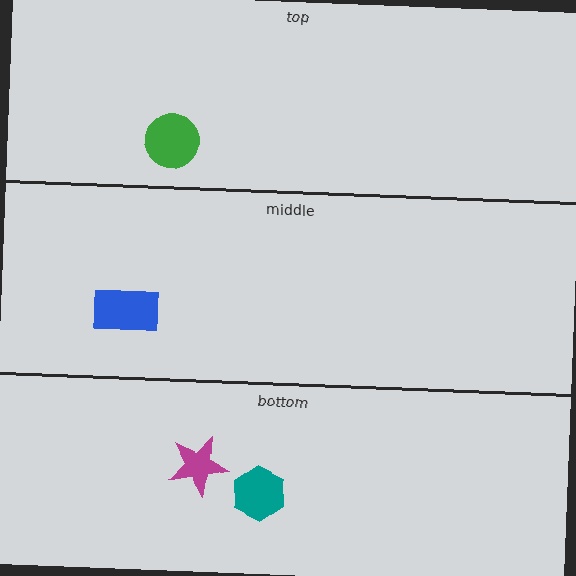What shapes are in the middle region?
The blue rectangle.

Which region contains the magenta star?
The bottom region.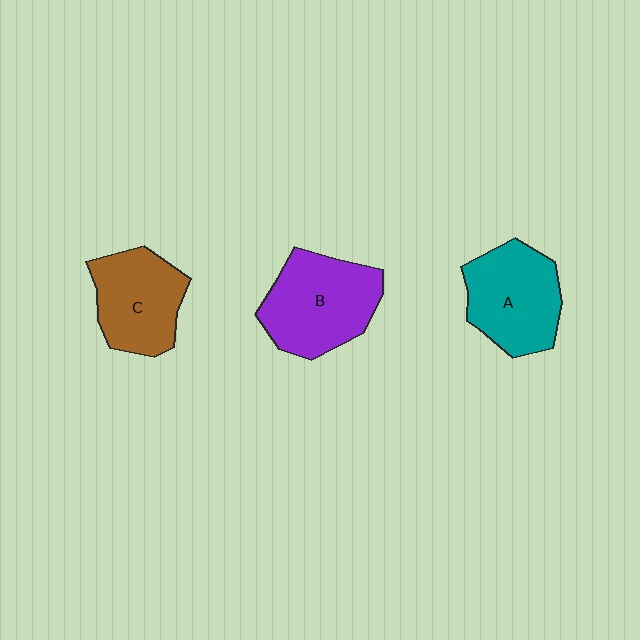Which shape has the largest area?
Shape B (purple).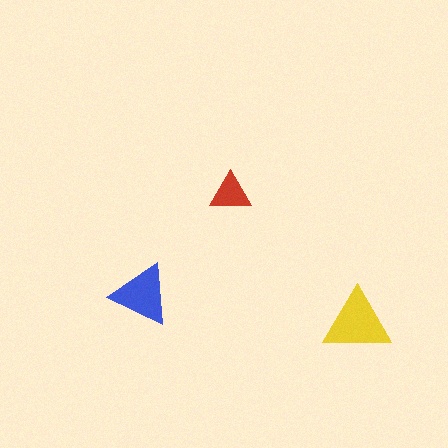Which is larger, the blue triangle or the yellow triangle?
The yellow one.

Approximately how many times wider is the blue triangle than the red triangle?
About 1.5 times wider.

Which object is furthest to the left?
The blue triangle is leftmost.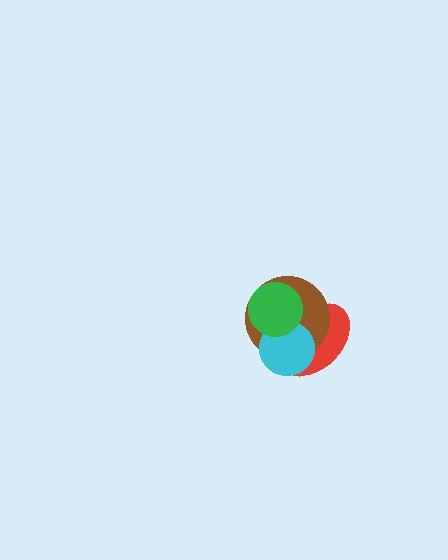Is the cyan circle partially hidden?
Yes, it is partially covered by another shape.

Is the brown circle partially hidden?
Yes, it is partially covered by another shape.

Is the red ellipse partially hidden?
Yes, it is partially covered by another shape.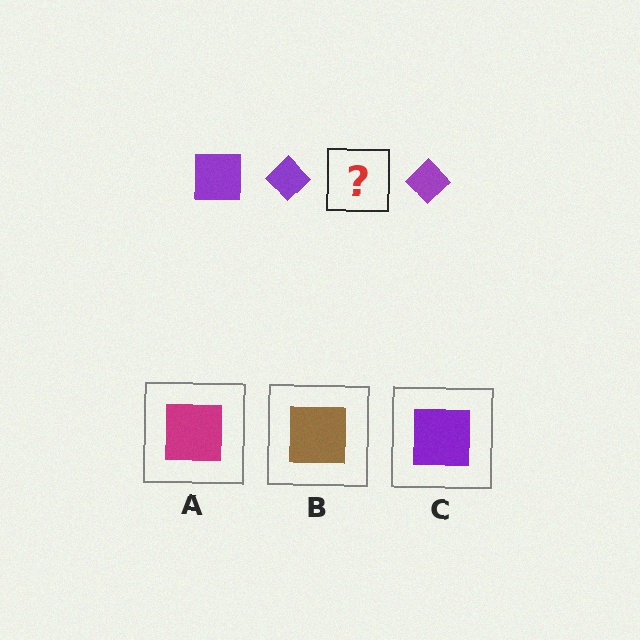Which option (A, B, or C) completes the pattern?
C.